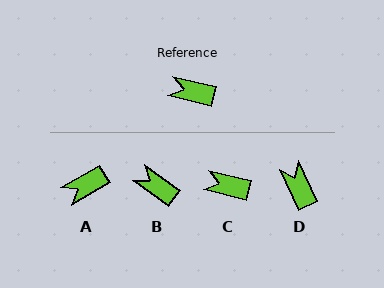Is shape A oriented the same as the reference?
No, it is off by about 44 degrees.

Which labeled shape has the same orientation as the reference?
C.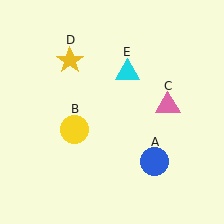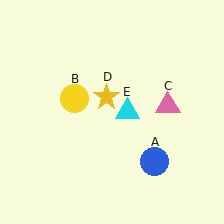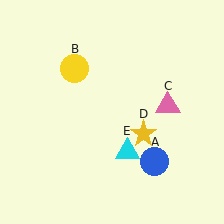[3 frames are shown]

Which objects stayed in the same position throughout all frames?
Blue circle (object A) and pink triangle (object C) remained stationary.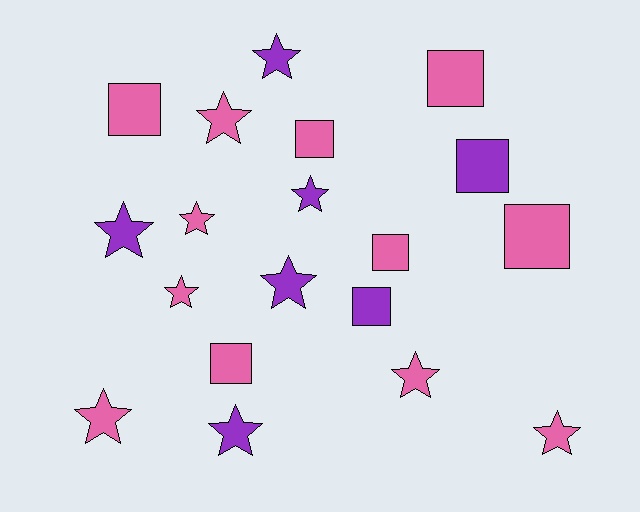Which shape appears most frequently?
Star, with 11 objects.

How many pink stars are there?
There are 6 pink stars.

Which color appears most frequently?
Pink, with 12 objects.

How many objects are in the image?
There are 19 objects.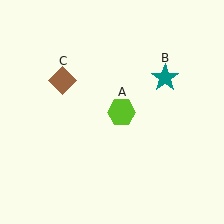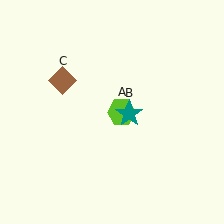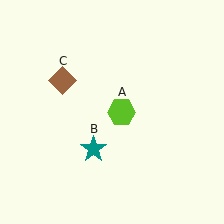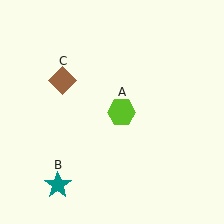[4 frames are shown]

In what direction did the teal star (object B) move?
The teal star (object B) moved down and to the left.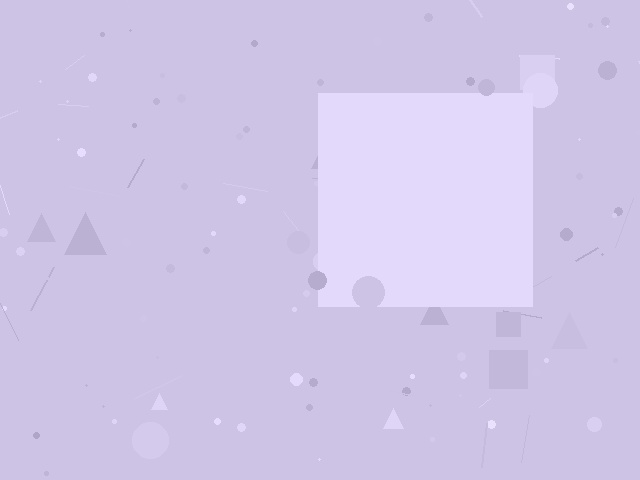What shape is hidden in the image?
A square is hidden in the image.